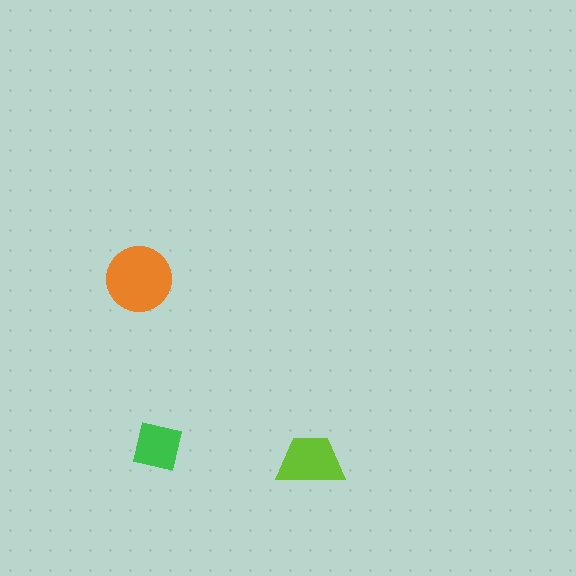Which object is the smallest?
The green square.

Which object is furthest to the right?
The lime trapezoid is rightmost.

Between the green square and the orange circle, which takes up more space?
The orange circle.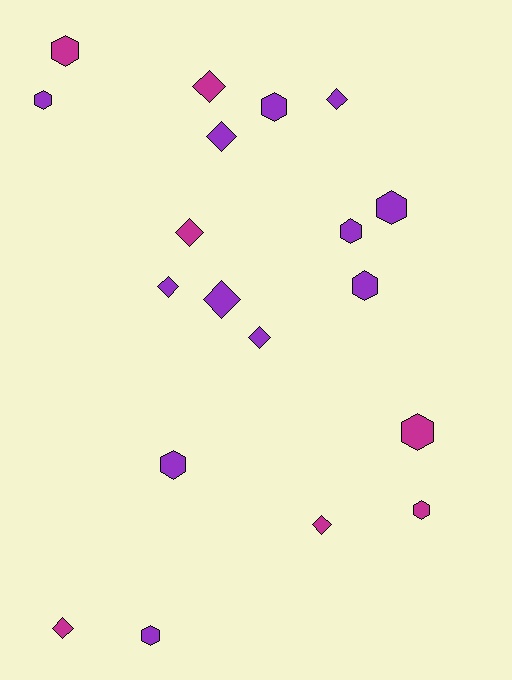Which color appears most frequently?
Purple, with 12 objects.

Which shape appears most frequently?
Hexagon, with 10 objects.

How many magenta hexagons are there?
There are 3 magenta hexagons.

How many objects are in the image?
There are 19 objects.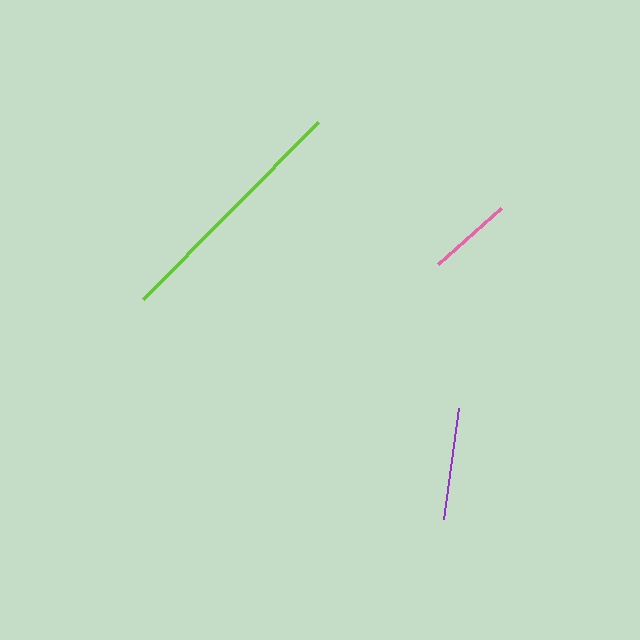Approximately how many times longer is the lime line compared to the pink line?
The lime line is approximately 3.0 times the length of the pink line.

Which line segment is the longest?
The lime line is the longest at approximately 249 pixels.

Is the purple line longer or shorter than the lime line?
The lime line is longer than the purple line.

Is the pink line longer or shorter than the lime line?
The lime line is longer than the pink line.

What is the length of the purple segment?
The purple segment is approximately 111 pixels long.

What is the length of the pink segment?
The pink segment is approximately 84 pixels long.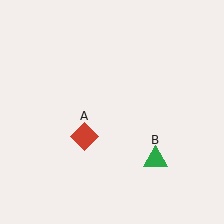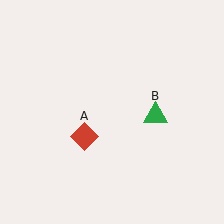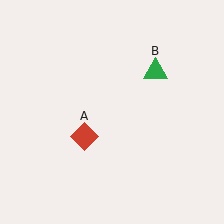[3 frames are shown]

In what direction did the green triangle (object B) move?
The green triangle (object B) moved up.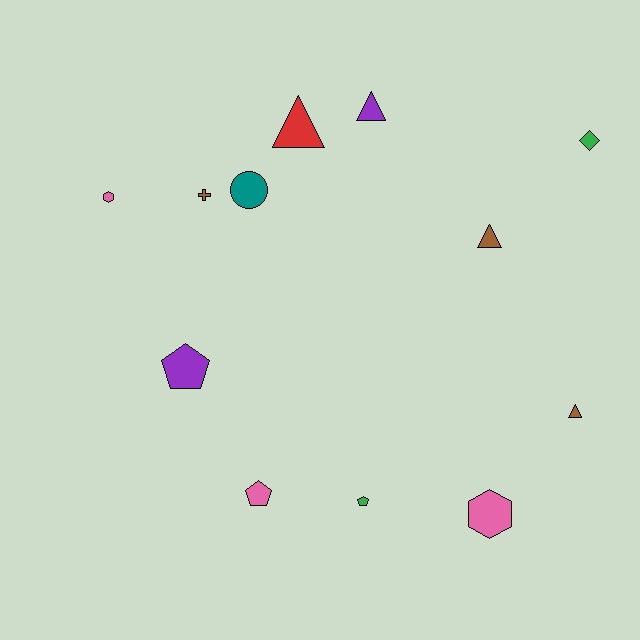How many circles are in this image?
There is 1 circle.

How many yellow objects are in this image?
There are no yellow objects.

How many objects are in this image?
There are 12 objects.